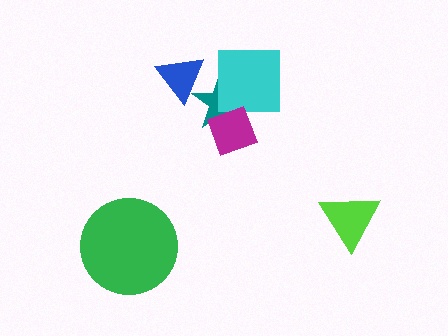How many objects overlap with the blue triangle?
1 object overlaps with the blue triangle.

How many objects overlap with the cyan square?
1 object overlaps with the cyan square.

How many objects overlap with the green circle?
0 objects overlap with the green circle.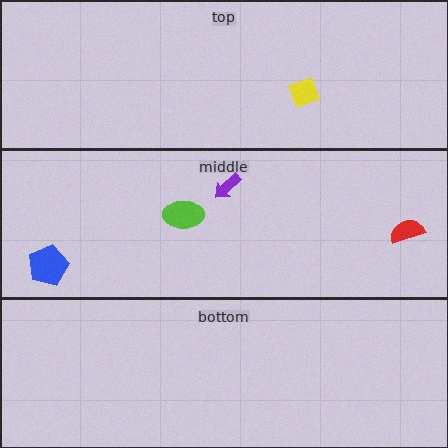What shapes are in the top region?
The yellow diamond.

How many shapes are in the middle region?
4.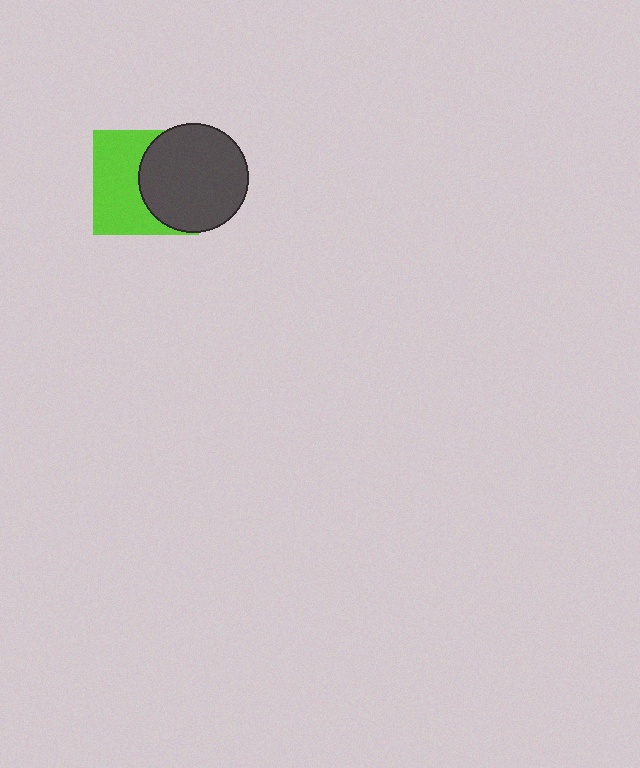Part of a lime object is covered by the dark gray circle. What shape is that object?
It is a square.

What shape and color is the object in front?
The object in front is a dark gray circle.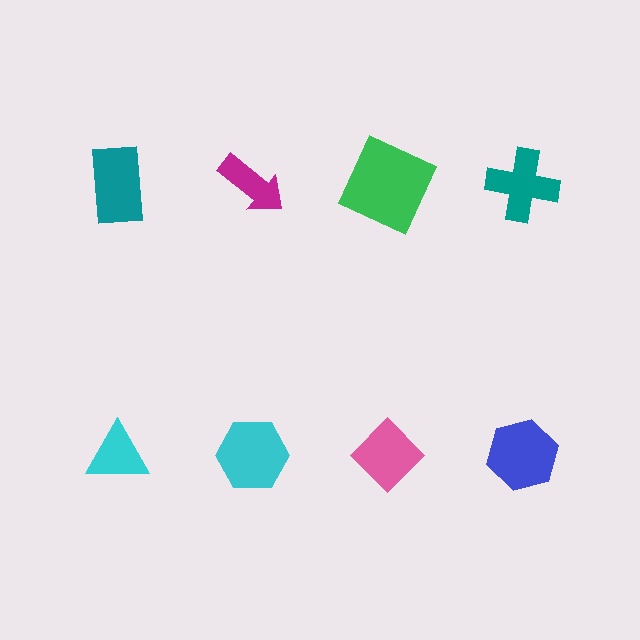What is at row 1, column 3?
A green square.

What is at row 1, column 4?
A teal cross.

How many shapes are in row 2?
4 shapes.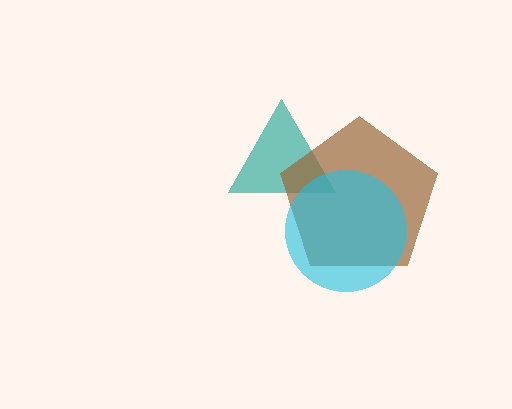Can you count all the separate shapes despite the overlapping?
Yes, there are 3 separate shapes.